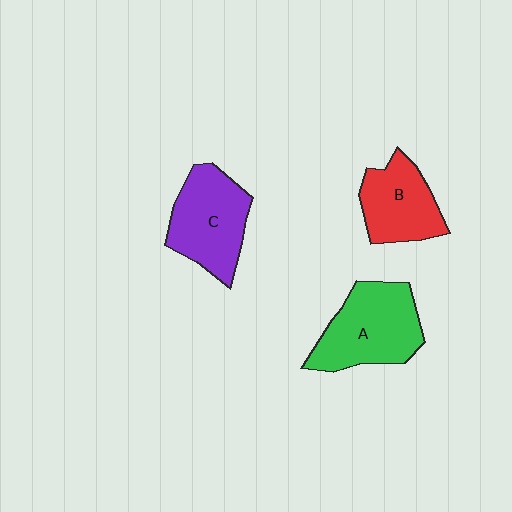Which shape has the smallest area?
Shape B (red).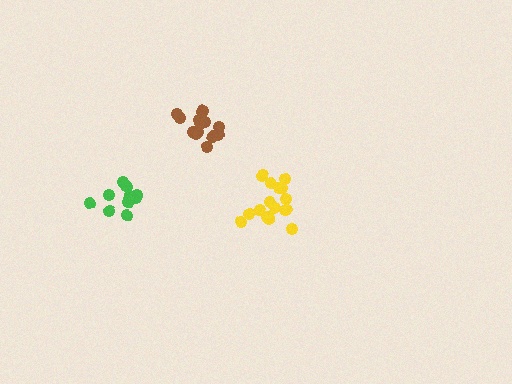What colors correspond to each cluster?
The clusters are colored: brown, green, yellow.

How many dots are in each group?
Group 1: 15 dots, Group 2: 13 dots, Group 3: 16 dots (44 total).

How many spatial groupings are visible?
There are 3 spatial groupings.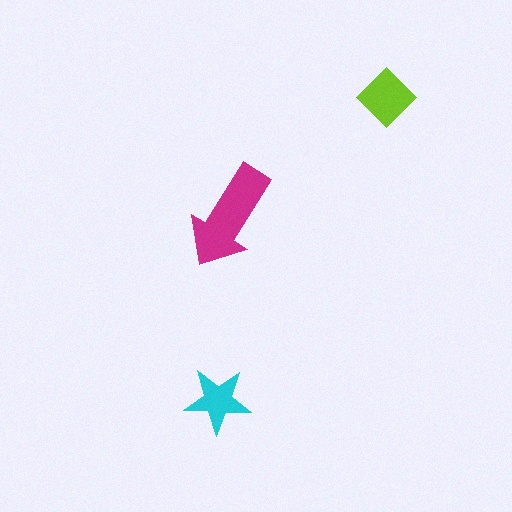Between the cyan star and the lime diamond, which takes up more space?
The lime diamond.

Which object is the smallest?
The cyan star.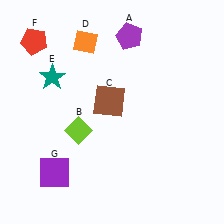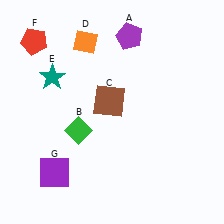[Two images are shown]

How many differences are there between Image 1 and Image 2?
There is 1 difference between the two images.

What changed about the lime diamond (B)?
In Image 1, B is lime. In Image 2, it changed to green.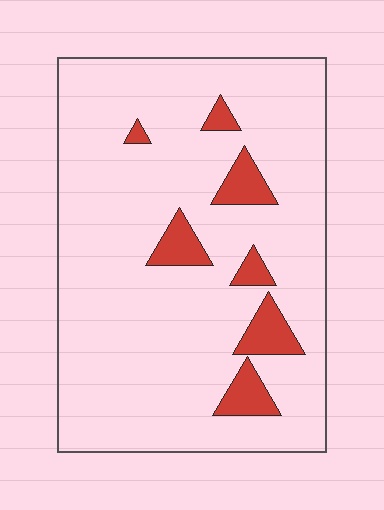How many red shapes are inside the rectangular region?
7.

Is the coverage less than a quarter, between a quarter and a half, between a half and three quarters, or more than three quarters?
Less than a quarter.